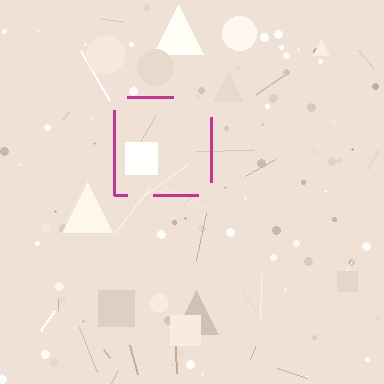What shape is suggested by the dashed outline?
The dashed outline suggests a square.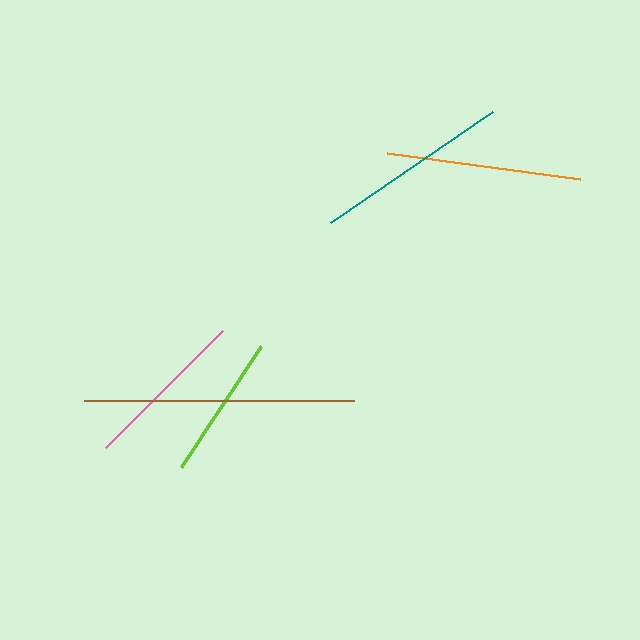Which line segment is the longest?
The brown line is the longest at approximately 271 pixels.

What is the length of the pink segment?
The pink segment is approximately 166 pixels long.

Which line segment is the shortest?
The lime line is the shortest at approximately 144 pixels.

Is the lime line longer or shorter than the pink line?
The pink line is longer than the lime line.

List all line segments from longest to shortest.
From longest to shortest: brown, teal, orange, pink, lime.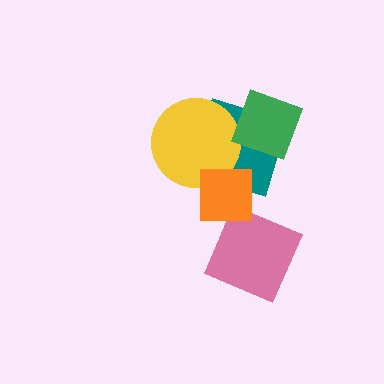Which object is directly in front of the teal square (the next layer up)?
The yellow circle is directly in front of the teal square.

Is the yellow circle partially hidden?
Yes, it is partially covered by another shape.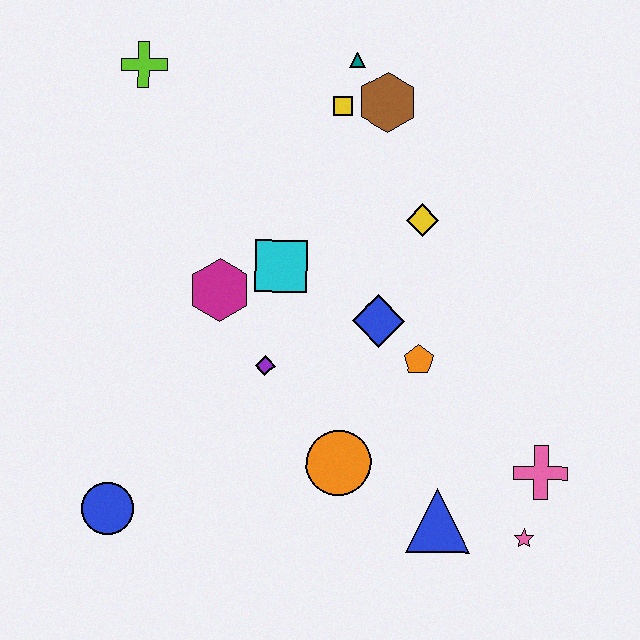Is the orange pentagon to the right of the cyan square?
Yes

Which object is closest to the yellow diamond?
The blue diamond is closest to the yellow diamond.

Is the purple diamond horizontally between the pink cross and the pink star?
No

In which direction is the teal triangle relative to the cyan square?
The teal triangle is above the cyan square.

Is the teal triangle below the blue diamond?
No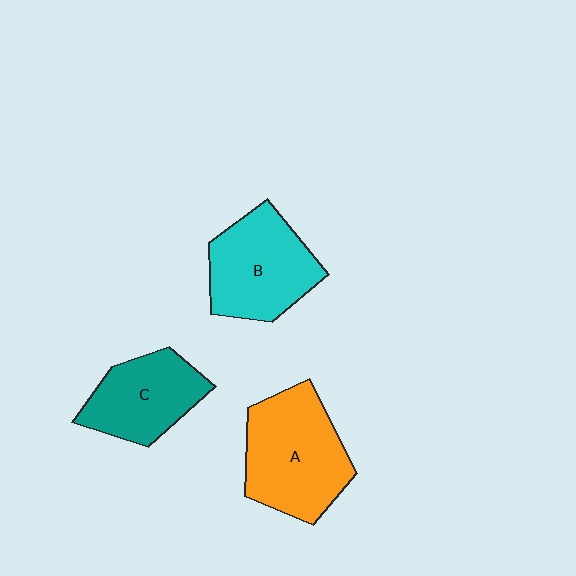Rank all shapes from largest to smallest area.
From largest to smallest: A (orange), B (cyan), C (teal).